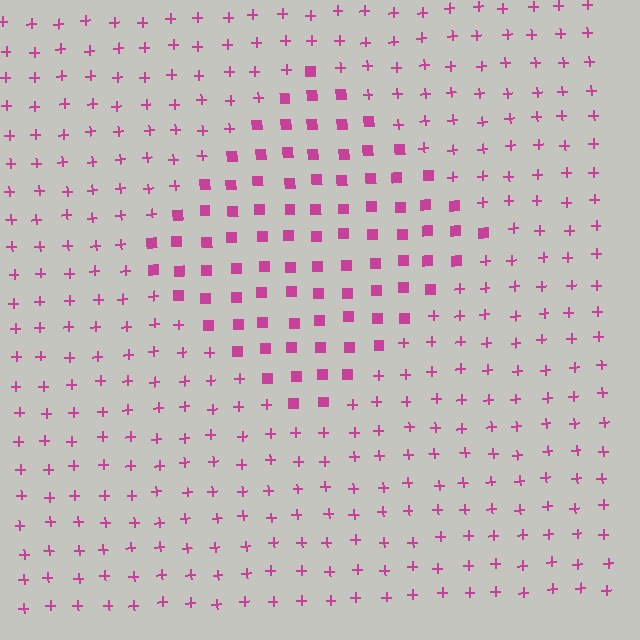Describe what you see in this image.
The image is filled with small magenta elements arranged in a uniform grid. A diamond-shaped region contains squares, while the surrounding area contains plus signs. The boundary is defined purely by the change in element shape.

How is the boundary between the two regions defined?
The boundary is defined by a change in element shape: squares inside vs. plus signs outside. All elements share the same color and spacing.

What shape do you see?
I see a diamond.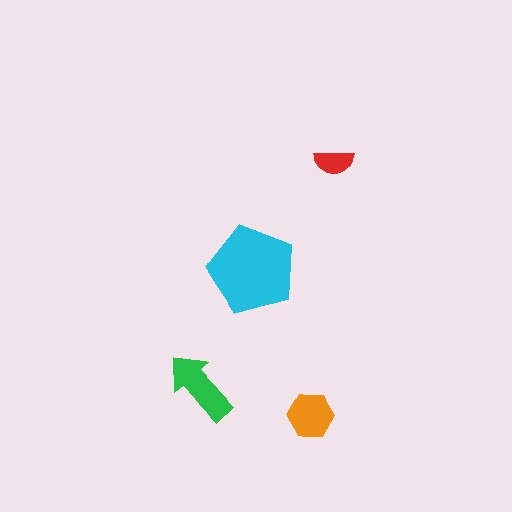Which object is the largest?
The cyan pentagon.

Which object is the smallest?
The red semicircle.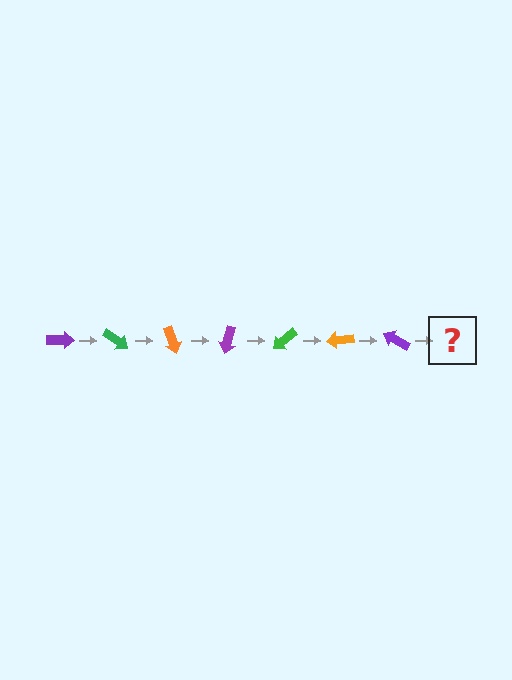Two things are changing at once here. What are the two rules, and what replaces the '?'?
The two rules are that it rotates 35 degrees each step and the color cycles through purple, green, and orange. The '?' should be a green arrow, rotated 245 degrees from the start.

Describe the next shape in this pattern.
It should be a green arrow, rotated 245 degrees from the start.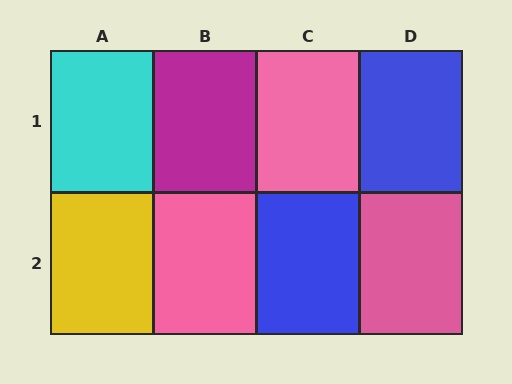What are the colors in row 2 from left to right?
Yellow, pink, blue, pink.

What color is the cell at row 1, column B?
Magenta.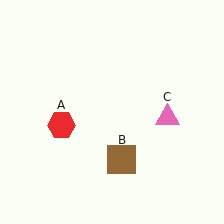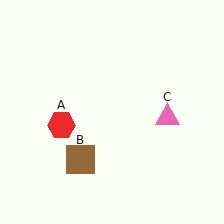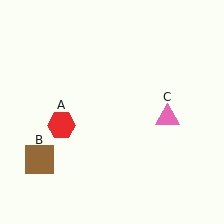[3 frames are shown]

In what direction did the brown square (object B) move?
The brown square (object B) moved left.